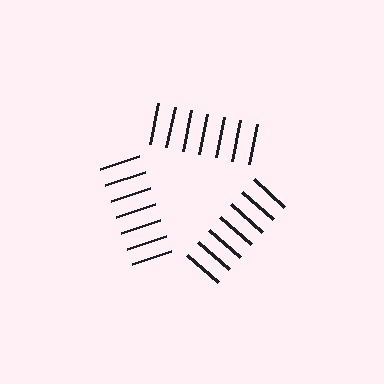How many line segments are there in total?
21 — 7 along each of the 3 edges.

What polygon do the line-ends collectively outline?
An illusory triangle — the line segments terminate on its edges but no continuous stroke is drawn.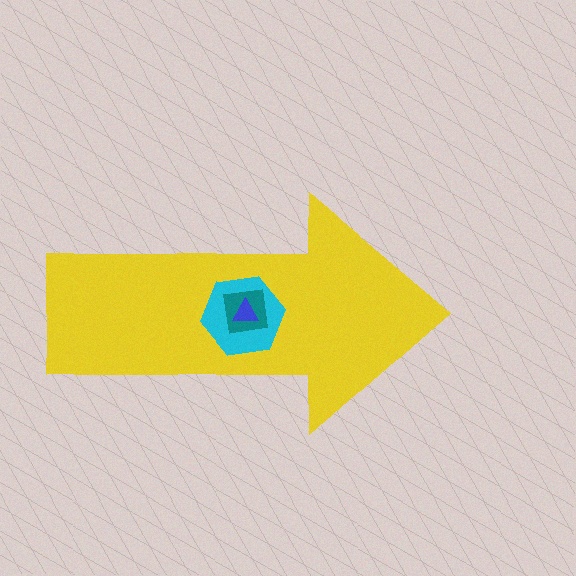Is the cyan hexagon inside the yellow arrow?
Yes.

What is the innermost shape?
The blue triangle.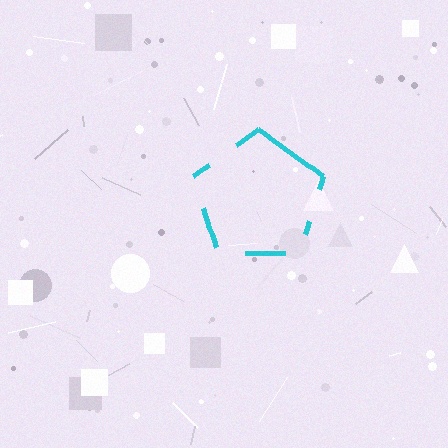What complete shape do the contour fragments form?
The contour fragments form a pentagon.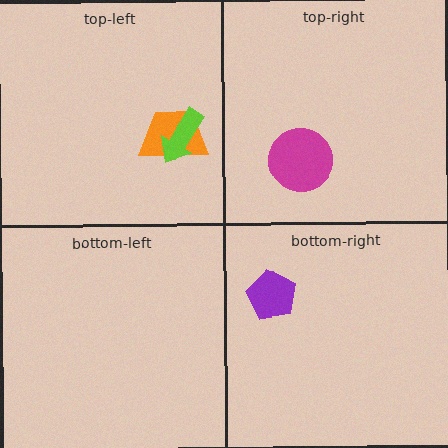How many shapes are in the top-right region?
1.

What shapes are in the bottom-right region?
The purple pentagon.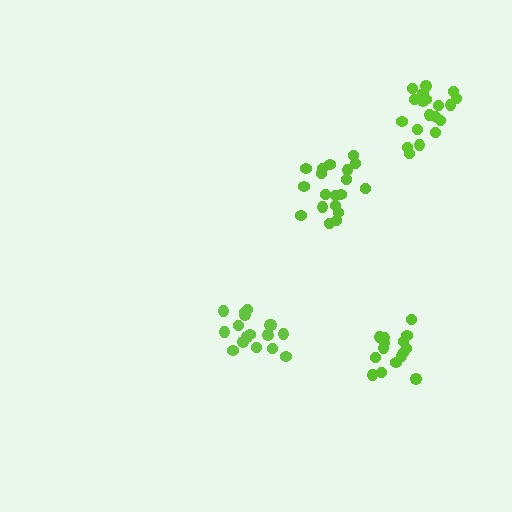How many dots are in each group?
Group 1: 15 dots, Group 2: 19 dots, Group 3: 19 dots, Group 4: 17 dots (70 total).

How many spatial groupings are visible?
There are 4 spatial groupings.